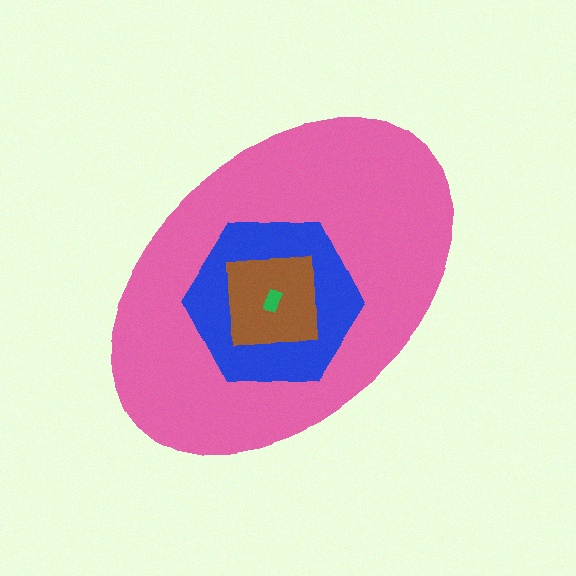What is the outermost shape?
The pink ellipse.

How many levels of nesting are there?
4.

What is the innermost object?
The green rectangle.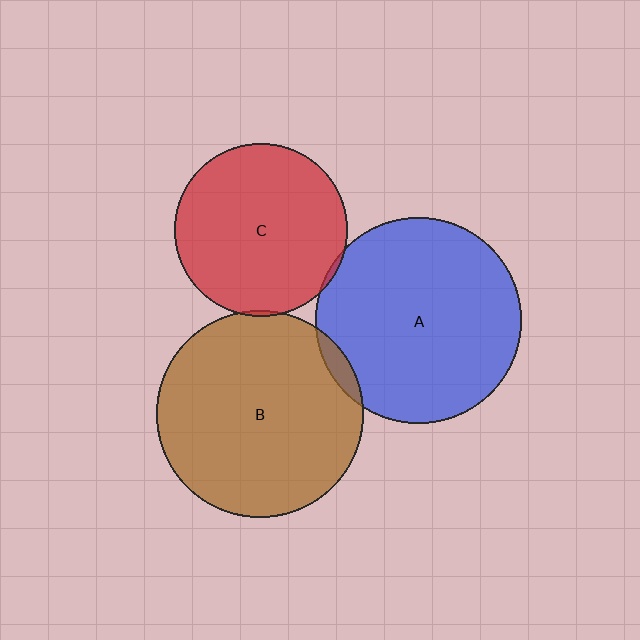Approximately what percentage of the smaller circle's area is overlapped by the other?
Approximately 5%.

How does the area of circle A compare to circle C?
Approximately 1.4 times.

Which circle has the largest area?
Circle B (brown).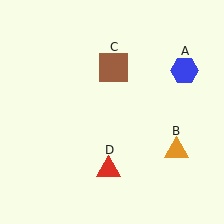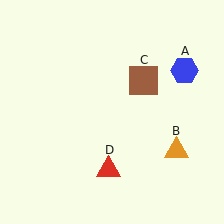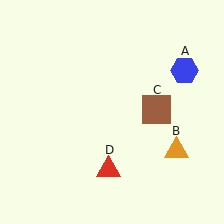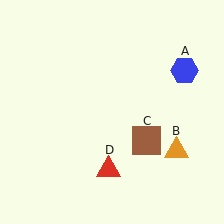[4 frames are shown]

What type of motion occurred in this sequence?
The brown square (object C) rotated clockwise around the center of the scene.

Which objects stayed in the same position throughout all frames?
Blue hexagon (object A) and orange triangle (object B) and red triangle (object D) remained stationary.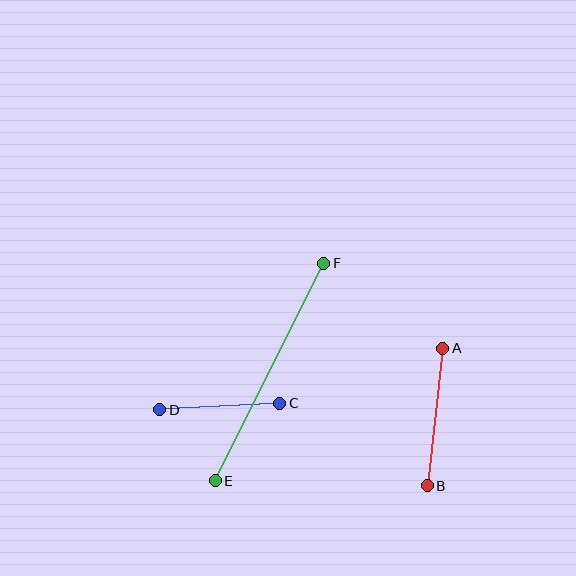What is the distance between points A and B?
The distance is approximately 139 pixels.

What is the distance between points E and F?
The distance is approximately 243 pixels.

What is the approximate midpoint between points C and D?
The midpoint is at approximately (220, 406) pixels.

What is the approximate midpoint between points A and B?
The midpoint is at approximately (435, 417) pixels.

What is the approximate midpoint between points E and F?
The midpoint is at approximately (270, 372) pixels.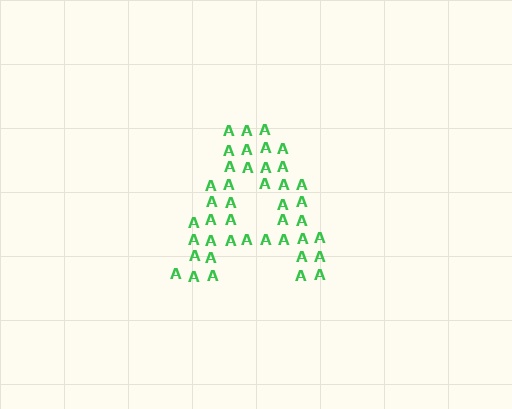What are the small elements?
The small elements are letter A's.